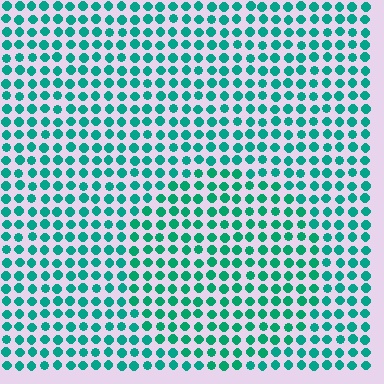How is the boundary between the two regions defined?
The boundary is defined purely by a slight shift in hue (about 13 degrees). Spacing, size, and orientation are identical on both sides.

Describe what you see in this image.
The image is filled with small teal elements in a uniform arrangement. A circle-shaped region is visible where the elements are tinted to a slightly different hue, forming a subtle color boundary.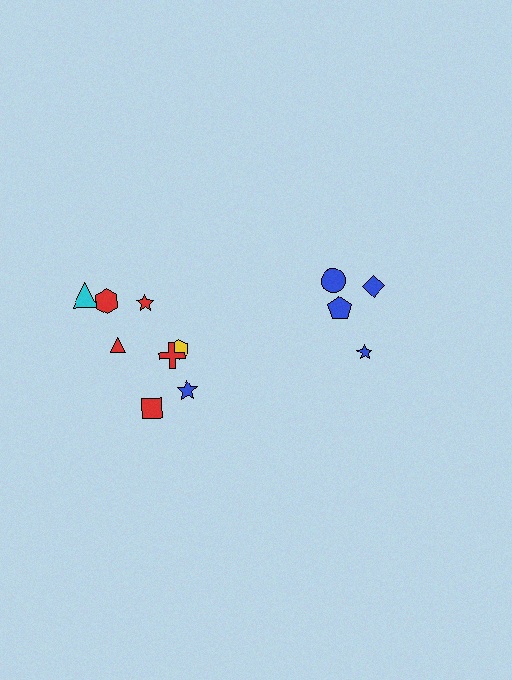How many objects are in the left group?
There are 8 objects.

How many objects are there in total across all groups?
There are 12 objects.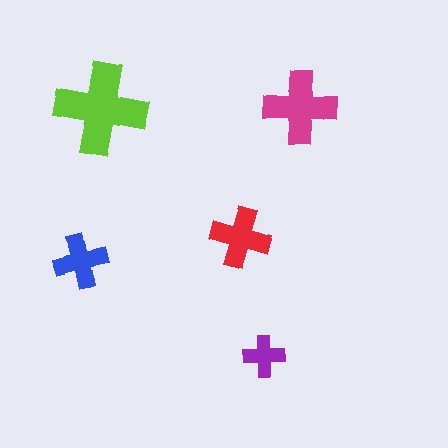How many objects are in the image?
There are 5 objects in the image.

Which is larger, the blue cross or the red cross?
The red one.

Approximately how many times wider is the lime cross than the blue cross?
About 1.5 times wider.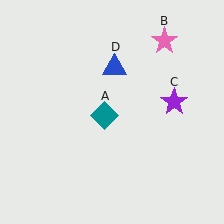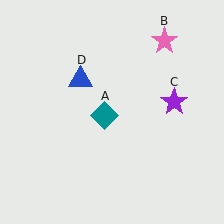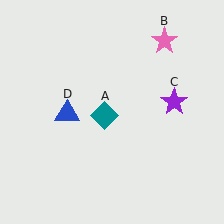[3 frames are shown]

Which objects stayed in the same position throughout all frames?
Teal diamond (object A) and pink star (object B) and purple star (object C) remained stationary.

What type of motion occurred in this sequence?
The blue triangle (object D) rotated counterclockwise around the center of the scene.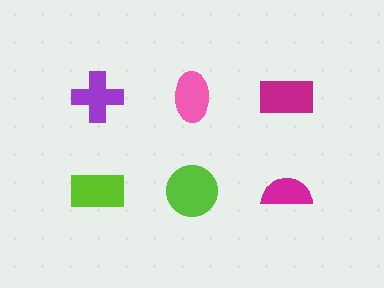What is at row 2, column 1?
A lime rectangle.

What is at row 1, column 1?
A purple cross.